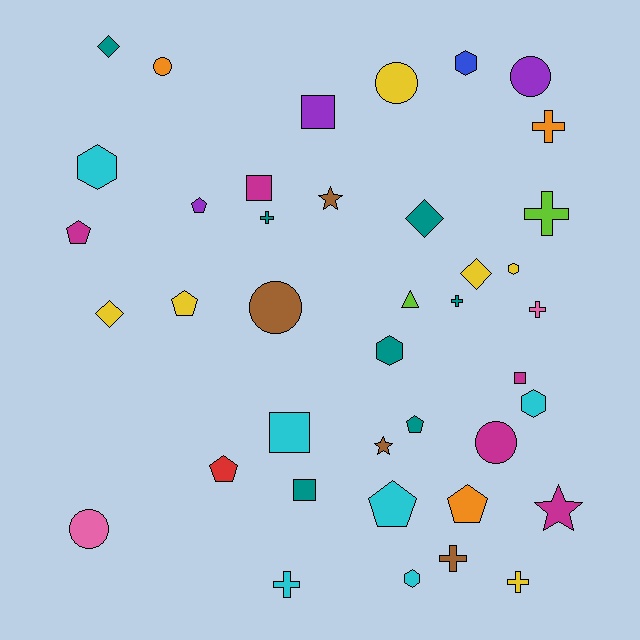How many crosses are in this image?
There are 8 crosses.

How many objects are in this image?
There are 40 objects.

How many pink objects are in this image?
There are 2 pink objects.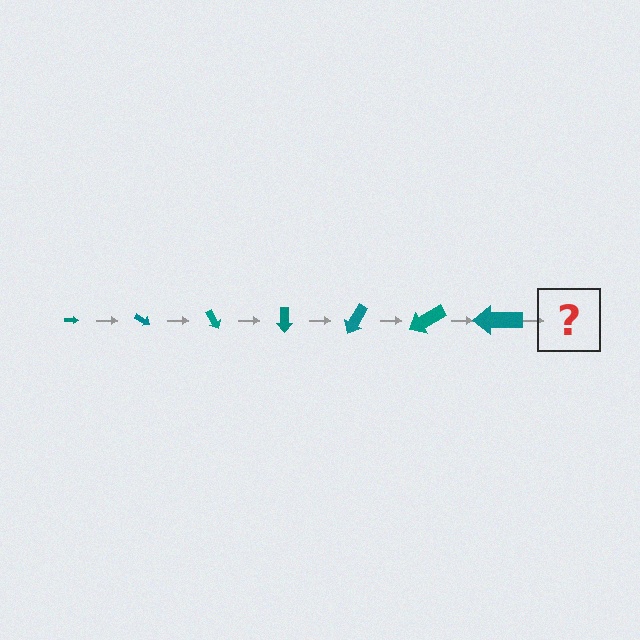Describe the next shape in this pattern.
It should be an arrow, larger than the previous one and rotated 210 degrees from the start.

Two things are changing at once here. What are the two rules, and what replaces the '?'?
The two rules are that the arrow grows larger each step and it rotates 30 degrees each step. The '?' should be an arrow, larger than the previous one and rotated 210 degrees from the start.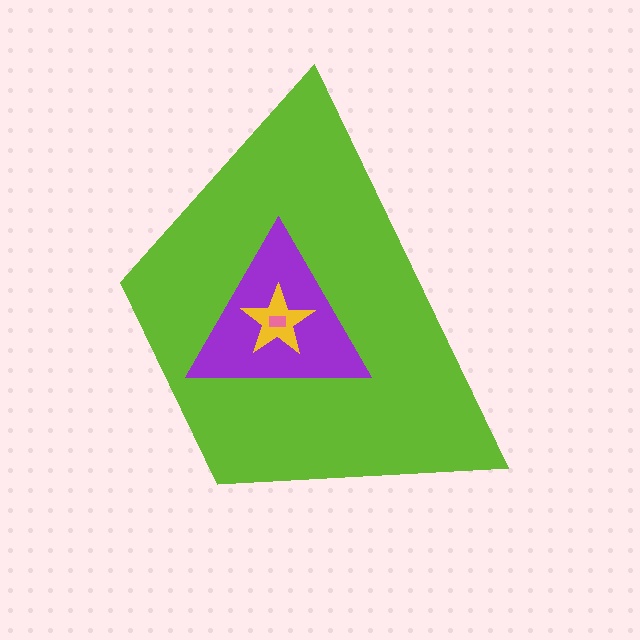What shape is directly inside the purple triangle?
The yellow star.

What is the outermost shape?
The lime trapezoid.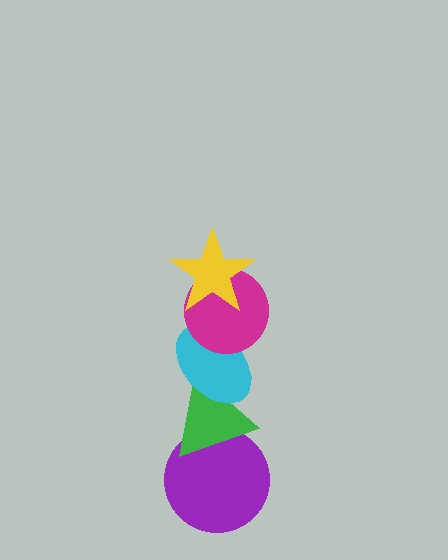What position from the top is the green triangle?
The green triangle is 4th from the top.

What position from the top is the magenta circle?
The magenta circle is 2nd from the top.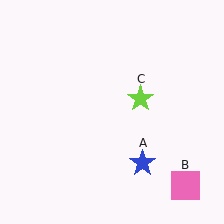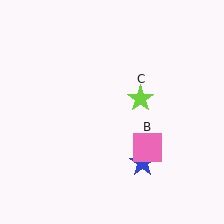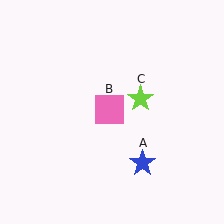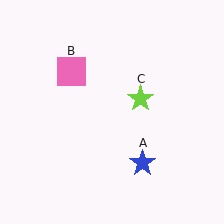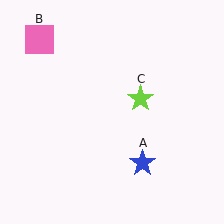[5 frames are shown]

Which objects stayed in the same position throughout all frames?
Blue star (object A) and lime star (object C) remained stationary.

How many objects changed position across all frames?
1 object changed position: pink square (object B).